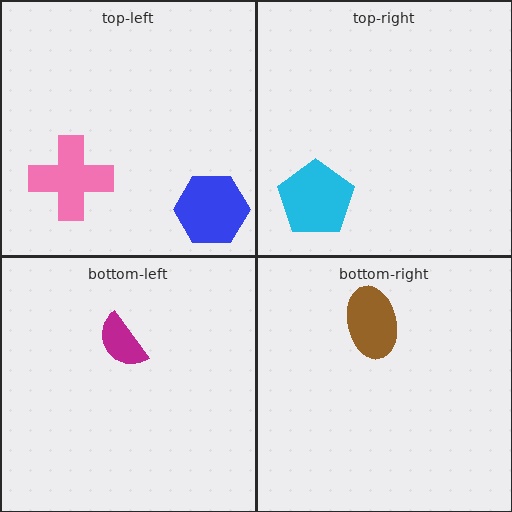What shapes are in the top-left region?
The blue hexagon, the pink cross.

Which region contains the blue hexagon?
The top-left region.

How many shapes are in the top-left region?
2.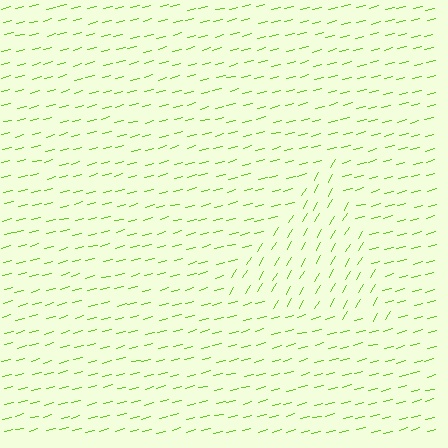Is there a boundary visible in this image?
Yes, there is a texture boundary formed by a change in line orientation.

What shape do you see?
I see a triangle.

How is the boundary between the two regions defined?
The boundary is defined purely by a change in line orientation (approximately 45 degrees difference). All lines are the same color and thickness.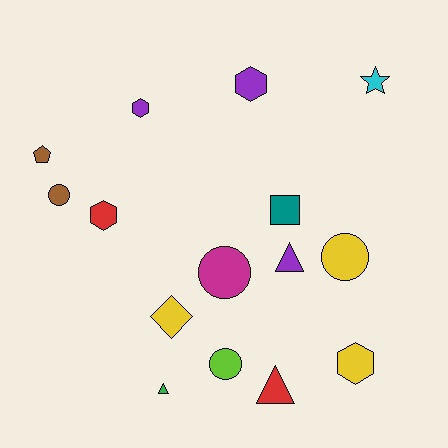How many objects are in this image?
There are 15 objects.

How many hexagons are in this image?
There are 4 hexagons.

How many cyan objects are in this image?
There is 1 cyan object.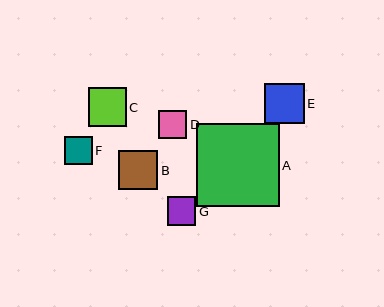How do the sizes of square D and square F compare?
Square D and square F are approximately the same size.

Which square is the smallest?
Square F is the smallest with a size of approximately 28 pixels.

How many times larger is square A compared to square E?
Square A is approximately 2.1 times the size of square E.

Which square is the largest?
Square A is the largest with a size of approximately 83 pixels.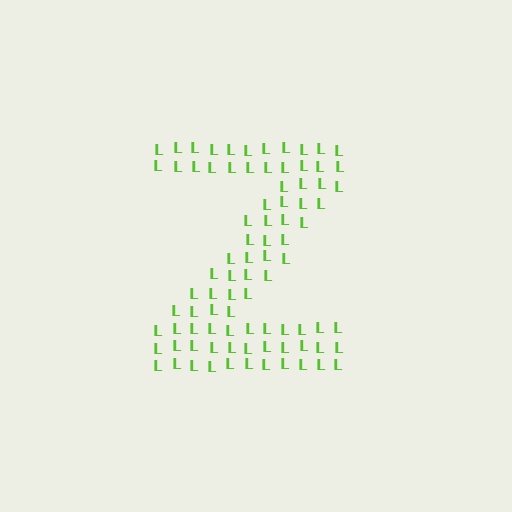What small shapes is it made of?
It is made of small letter L's.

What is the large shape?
The large shape is the letter Z.